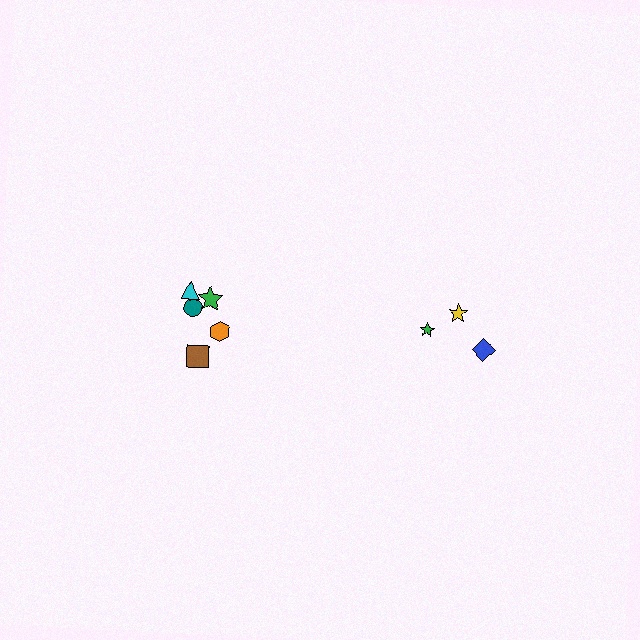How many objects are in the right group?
There are 3 objects.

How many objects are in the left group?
There are 5 objects.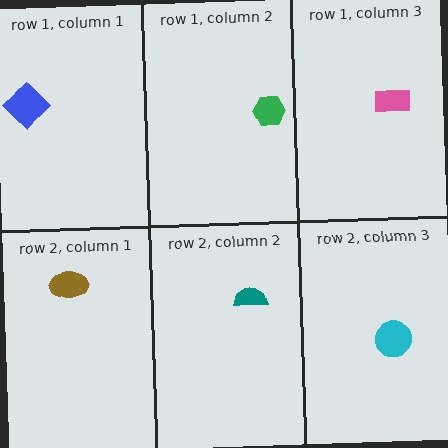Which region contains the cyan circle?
The row 2, column 3 region.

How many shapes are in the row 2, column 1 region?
1.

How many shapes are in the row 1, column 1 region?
1.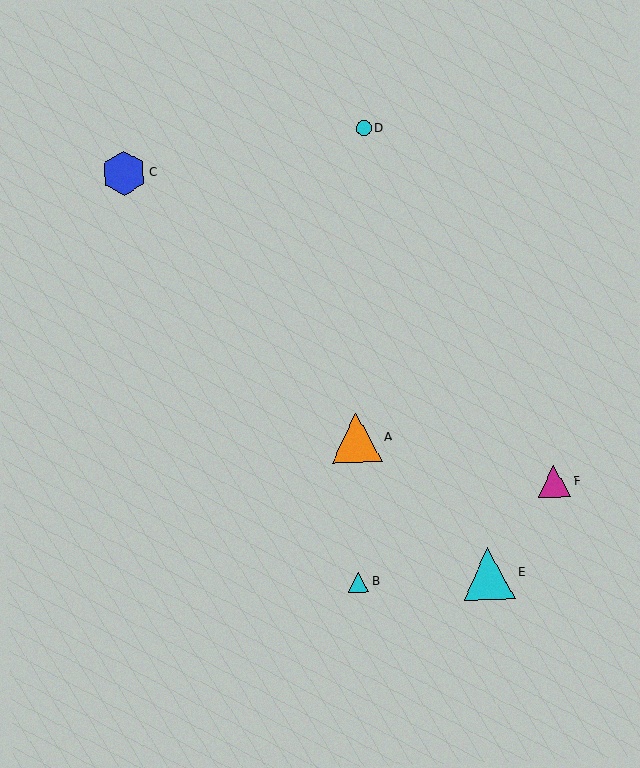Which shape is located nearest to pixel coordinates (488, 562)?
The cyan triangle (labeled E) at (489, 573) is nearest to that location.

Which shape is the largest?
The cyan triangle (labeled E) is the largest.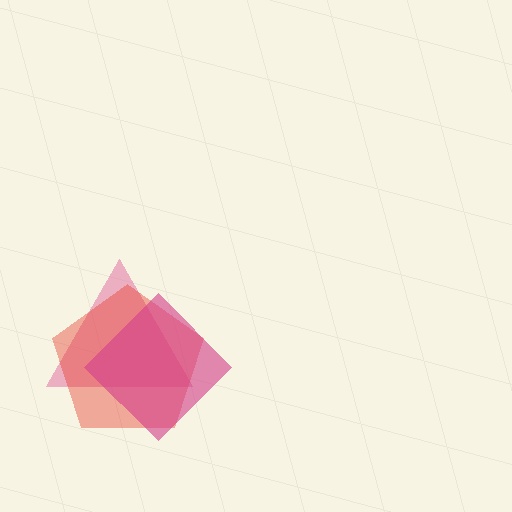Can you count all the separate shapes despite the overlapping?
Yes, there are 3 separate shapes.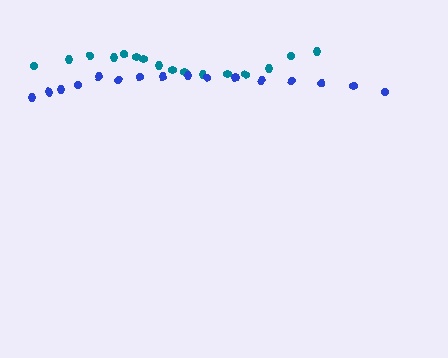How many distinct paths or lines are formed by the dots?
There are 2 distinct paths.